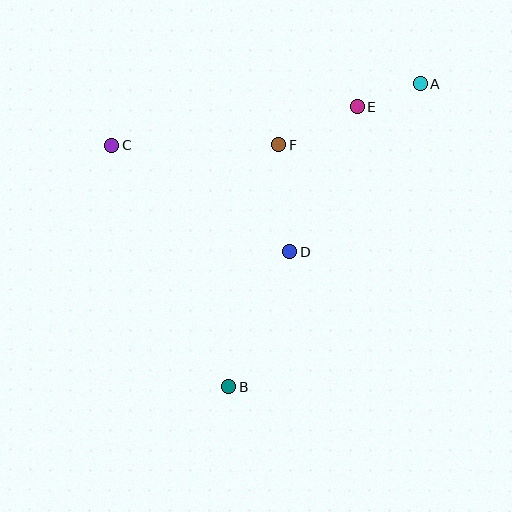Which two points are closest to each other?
Points A and E are closest to each other.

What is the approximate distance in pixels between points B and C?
The distance between B and C is approximately 268 pixels.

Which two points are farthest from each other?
Points A and B are farthest from each other.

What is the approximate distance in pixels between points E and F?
The distance between E and F is approximately 87 pixels.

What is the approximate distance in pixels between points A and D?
The distance between A and D is approximately 213 pixels.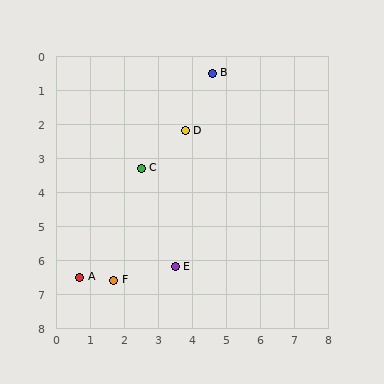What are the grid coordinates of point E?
Point E is at approximately (3.5, 6.2).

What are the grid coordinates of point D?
Point D is at approximately (3.8, 2.2).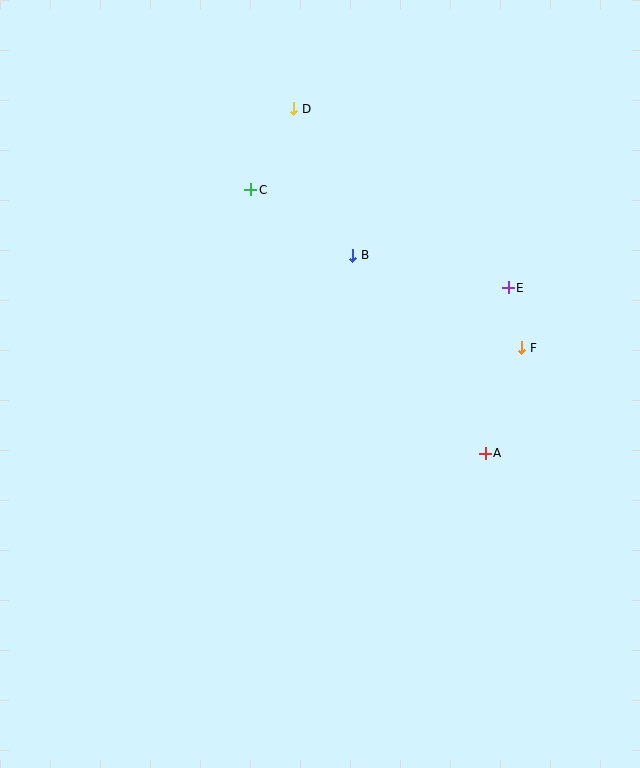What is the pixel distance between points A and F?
The distance between A and F is 112 pixels.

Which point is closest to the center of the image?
Point B at (353, 255) is closest to the center.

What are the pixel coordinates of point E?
Point E is at (508, 288).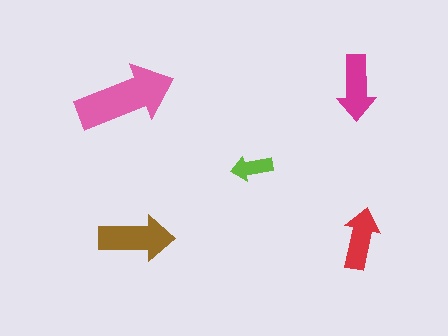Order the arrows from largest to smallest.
the pink one, the brown one, the magenta one, the red one, the lime one.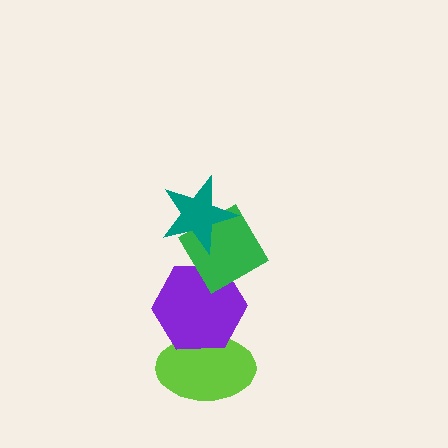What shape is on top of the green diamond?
The teal star is on top of the green diamond.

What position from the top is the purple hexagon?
The purple hexagon is 3rd from the top.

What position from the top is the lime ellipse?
The lime ellipse is 4th from the top.